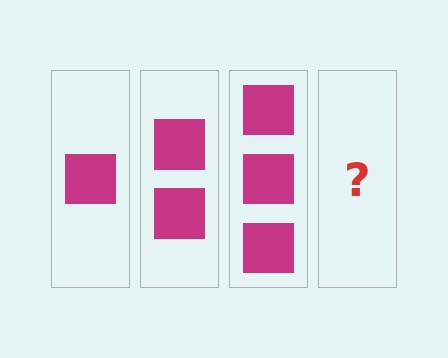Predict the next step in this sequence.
The next step is 4 squares.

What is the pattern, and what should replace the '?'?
The pattern is that each step adds one more square. The '?' should be 4 squares.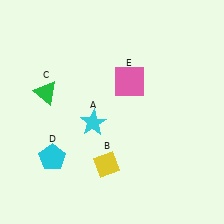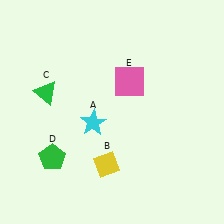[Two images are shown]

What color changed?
The pentagon (D) changed from cyan in Image 1 to green in Image 2.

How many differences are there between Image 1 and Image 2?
There is 1 difference between the two images.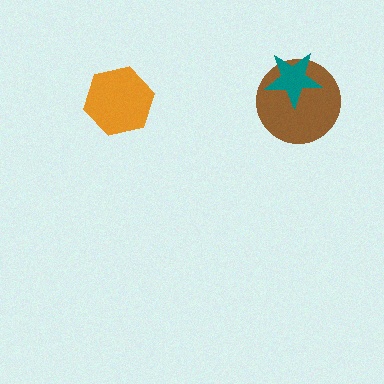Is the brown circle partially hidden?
Yes, it is partially covered by another shape.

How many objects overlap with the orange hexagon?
0 objects overlap with the orange hexagon.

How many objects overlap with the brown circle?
1 object overlaps with the brown circle.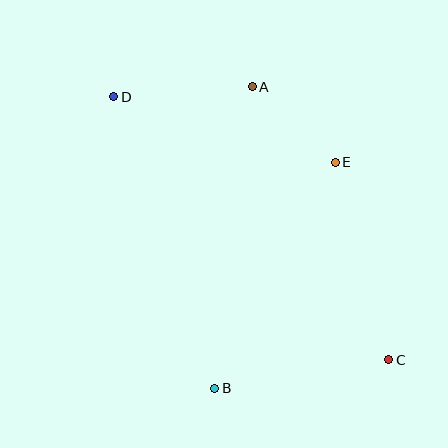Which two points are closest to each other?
Points A and E are closest to each other.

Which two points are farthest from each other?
Points C and D are farthest from each other.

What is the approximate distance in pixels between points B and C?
The distance between B and C is approximately 176 pixels.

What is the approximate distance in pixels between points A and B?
The distance between A and B is approximately 304 pixels.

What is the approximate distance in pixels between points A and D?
The distance between A and D is approximately 139 pixels.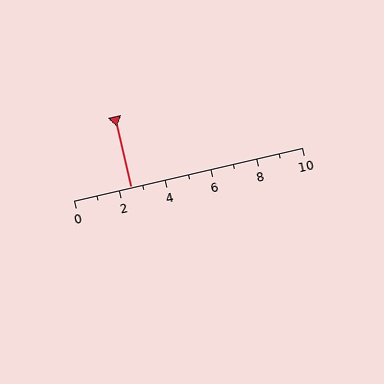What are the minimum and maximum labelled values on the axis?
The axis runs from 0 to 10.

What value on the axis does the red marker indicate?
The marker indicates approximately 2.5.